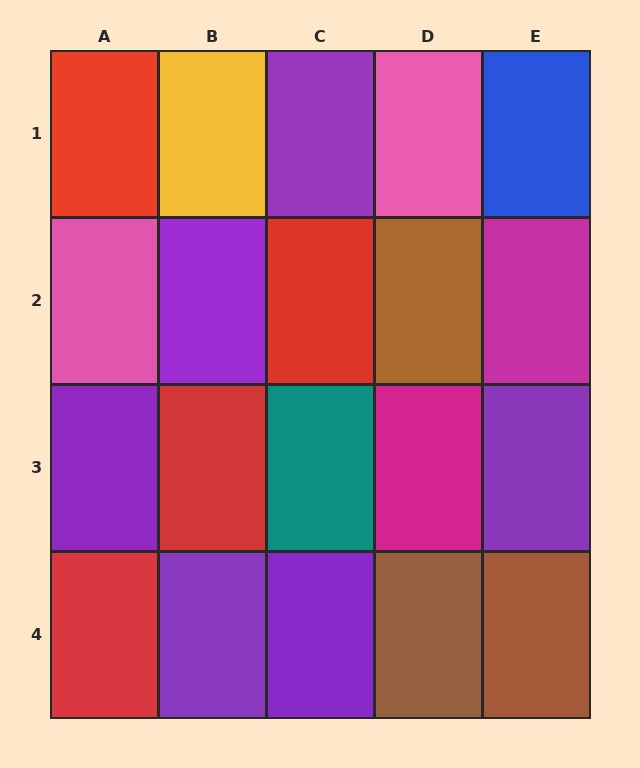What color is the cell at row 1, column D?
Pink.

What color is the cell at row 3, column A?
Purple.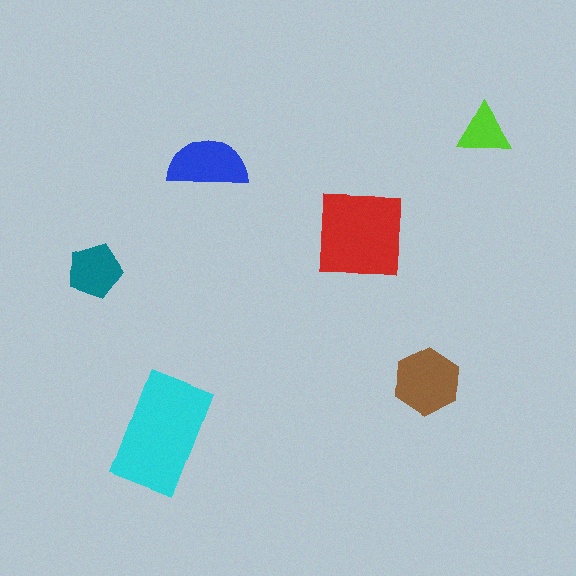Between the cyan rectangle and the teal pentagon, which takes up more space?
The cyan rectangle.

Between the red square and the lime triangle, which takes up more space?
The red square.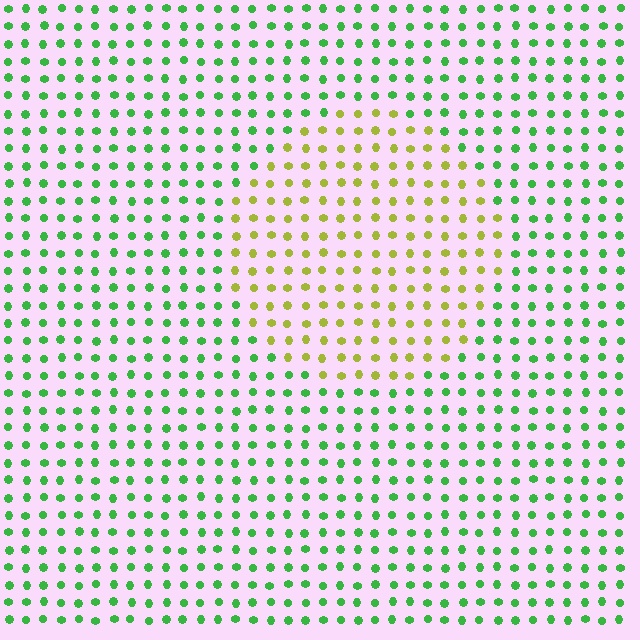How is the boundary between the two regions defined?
The boundary is defined purely by a slight shift in hue (about 55 degrees). Spacing, size, and orientation are identical on both sides.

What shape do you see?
I see a circle.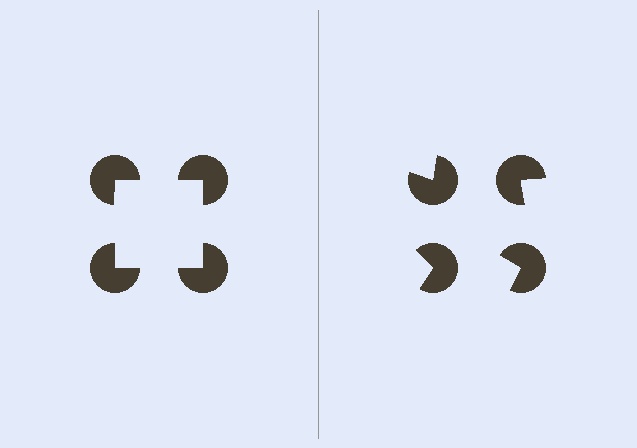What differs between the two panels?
The pac-man discs are positioned identically on both sides; only the wedge orientations differ. On the left they align to a square; on the right they are misaligned.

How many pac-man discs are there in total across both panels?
8 — 4 on each side.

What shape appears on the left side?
An illusory square.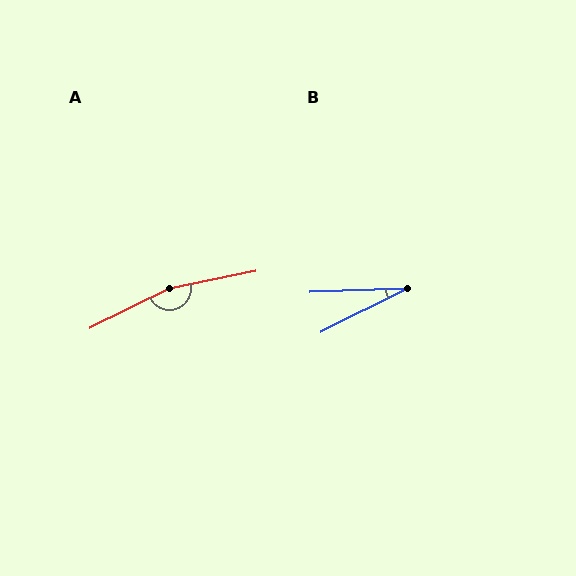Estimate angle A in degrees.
Approximately 165 degrees.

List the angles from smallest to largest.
B (25°), A (165°).